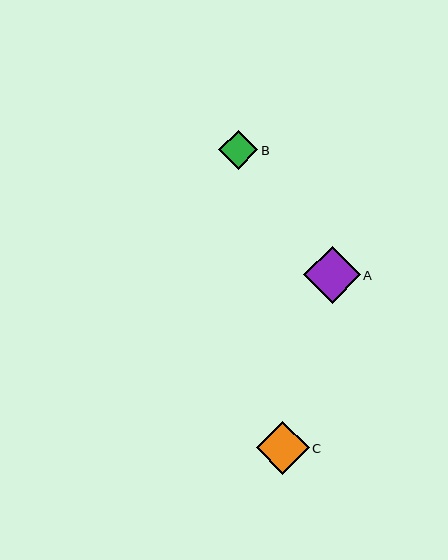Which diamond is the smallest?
Diamond B is the smallest with a size of approximately 40 pixels.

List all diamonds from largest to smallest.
From largest to smallest: A, C, B.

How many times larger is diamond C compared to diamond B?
Diamond C is approximately 1.3 times the size of diamond B.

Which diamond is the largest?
Diamond A is the largest with a size of approximately 57 pixels.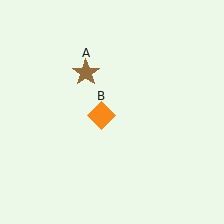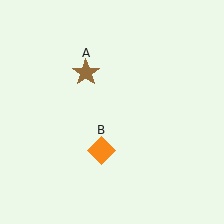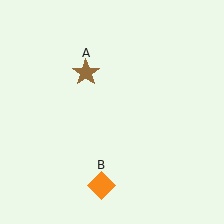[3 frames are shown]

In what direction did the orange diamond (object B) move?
The orange diamond (object B) moved down.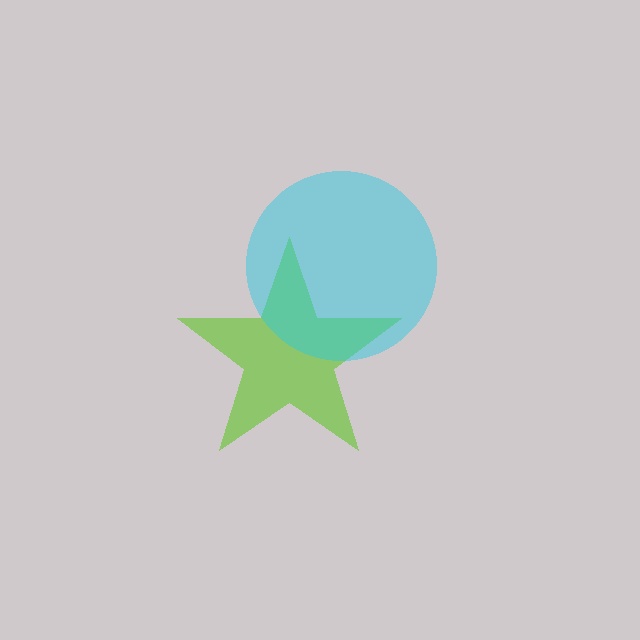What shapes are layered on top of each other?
The layered shapes are: a lime star, a cyan circle.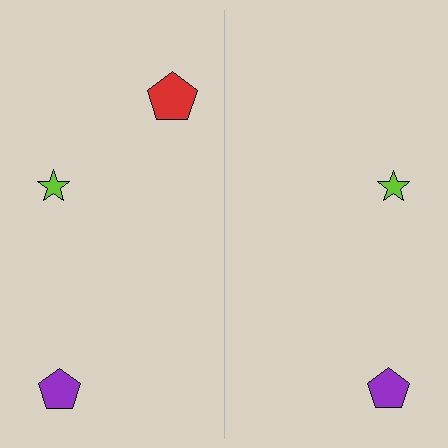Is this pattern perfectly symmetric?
No, the pattern is not perfectly symmetric. A red pentagon is missing from the right side.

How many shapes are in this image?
There are 5 shapes in this image.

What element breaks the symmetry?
A red pentagon is missing from the right side.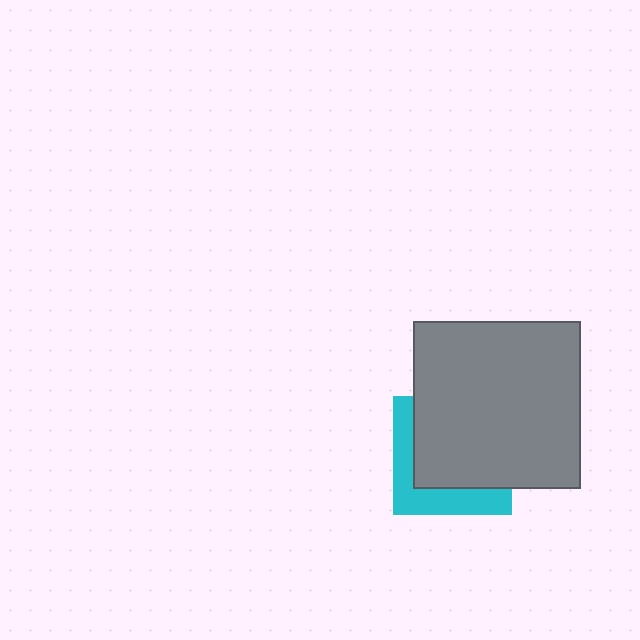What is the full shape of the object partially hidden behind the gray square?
The partially hidden object is a cyan square.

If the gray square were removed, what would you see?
You would see the complete cyan square.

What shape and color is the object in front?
The object in front is a gray square.